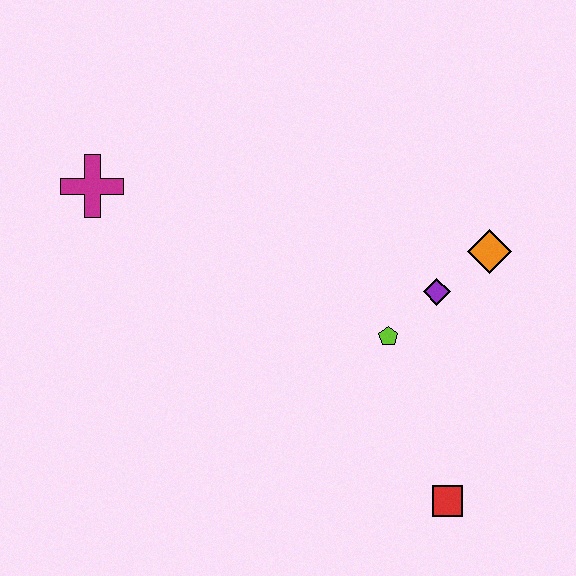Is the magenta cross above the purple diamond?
Yes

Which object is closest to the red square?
The lime pentagon is closest to the red square.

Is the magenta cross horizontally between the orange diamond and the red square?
No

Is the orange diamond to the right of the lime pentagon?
Yes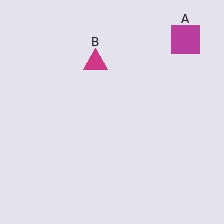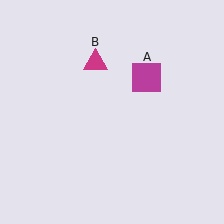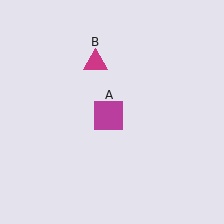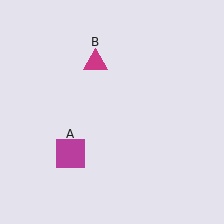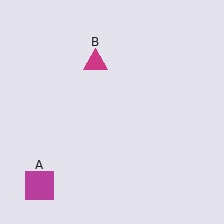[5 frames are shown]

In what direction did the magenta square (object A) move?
The magenta square (object A) moved down and to the left.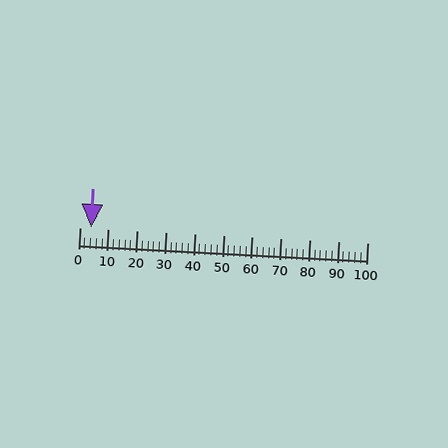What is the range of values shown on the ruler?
The ruler shows values from 0 to 100.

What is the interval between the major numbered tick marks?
The major tick marks are spaced 10 units apart.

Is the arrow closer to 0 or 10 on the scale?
The arrow is closer to 0.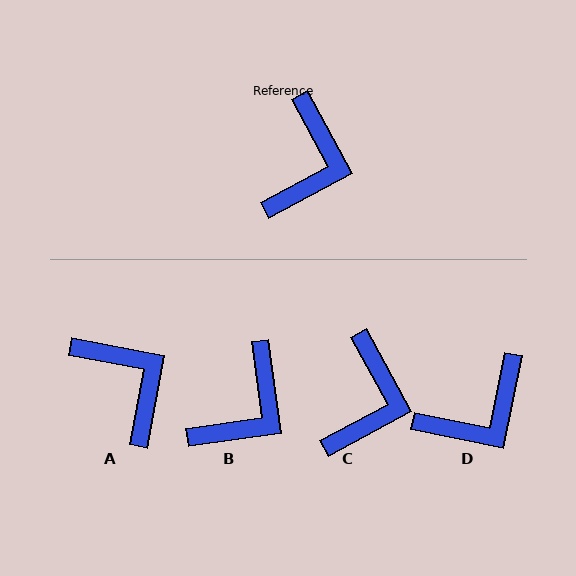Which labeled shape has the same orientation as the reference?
C.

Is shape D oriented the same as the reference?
No, it is off by about 40 degrees.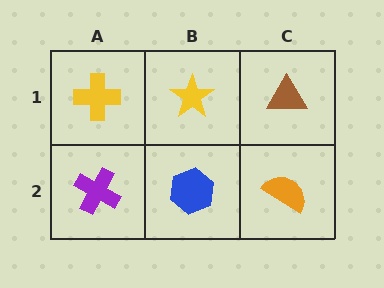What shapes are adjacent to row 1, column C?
An orange semicircle (row 2, column C), a yellow star (row 1, column B).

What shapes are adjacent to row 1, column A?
A purple cross (row 2, column A), a yellow star (row 1, column B).